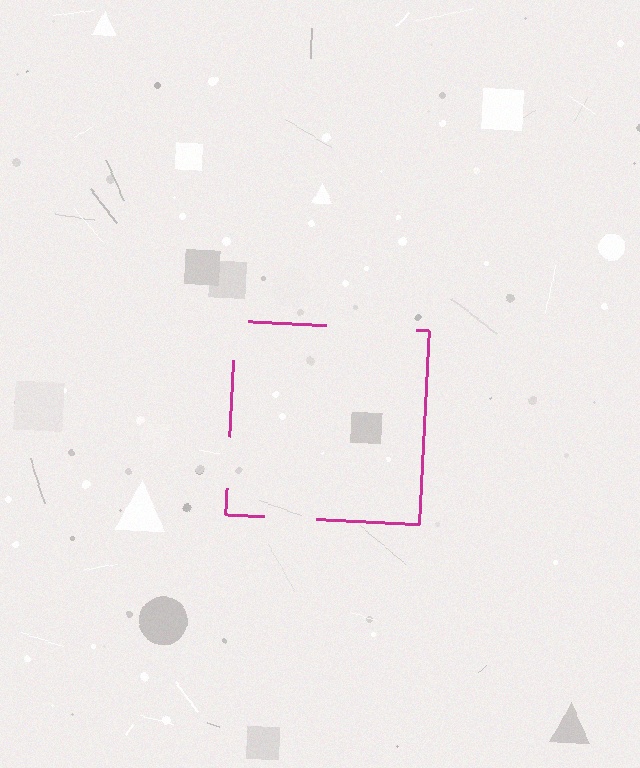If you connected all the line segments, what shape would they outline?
They would outline a square.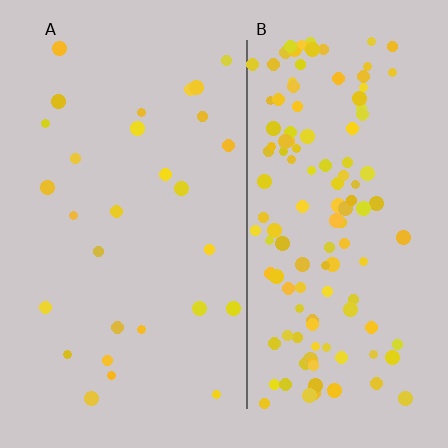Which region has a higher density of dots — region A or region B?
B (the right).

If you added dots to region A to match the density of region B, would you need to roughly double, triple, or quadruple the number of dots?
Approximately quadruple.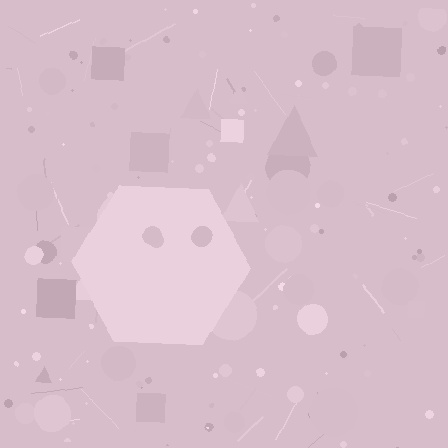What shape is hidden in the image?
A hexagon is hidden in the image.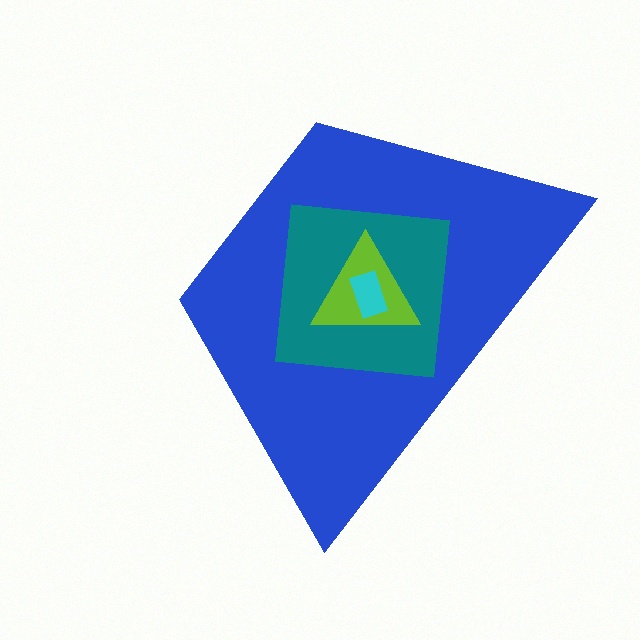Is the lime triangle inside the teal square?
Yes.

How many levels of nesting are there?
4.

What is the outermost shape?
The blue trapezoid.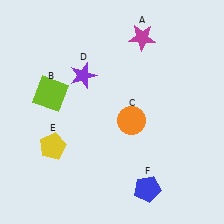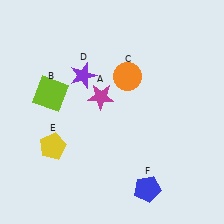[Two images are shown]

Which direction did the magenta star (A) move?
The magenta star (A) moved down.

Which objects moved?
The objects that moved are: the magenta star (A), the orange circle (C).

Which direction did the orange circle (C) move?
The orange circle (C) moved up.